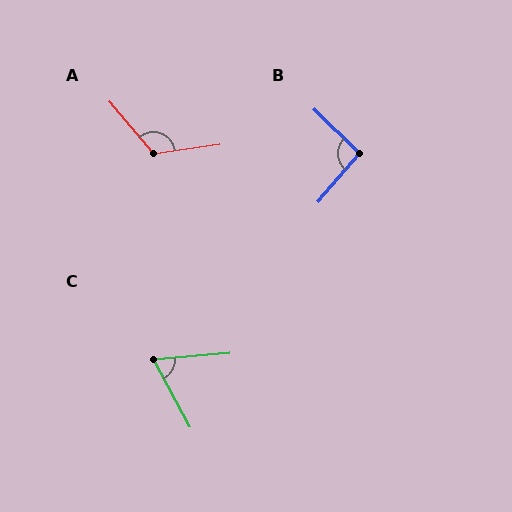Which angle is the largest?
A, at approximately 122 degrees.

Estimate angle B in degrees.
Approximately 94 degrees.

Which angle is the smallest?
C, at approximately 66 degrees.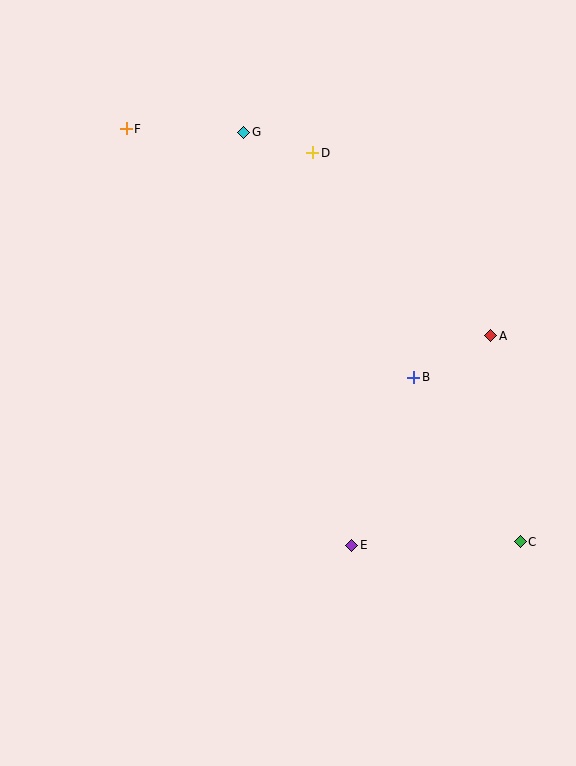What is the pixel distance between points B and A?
The distance between B and A is 87 pixels.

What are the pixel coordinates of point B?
Point B is at (414, 377).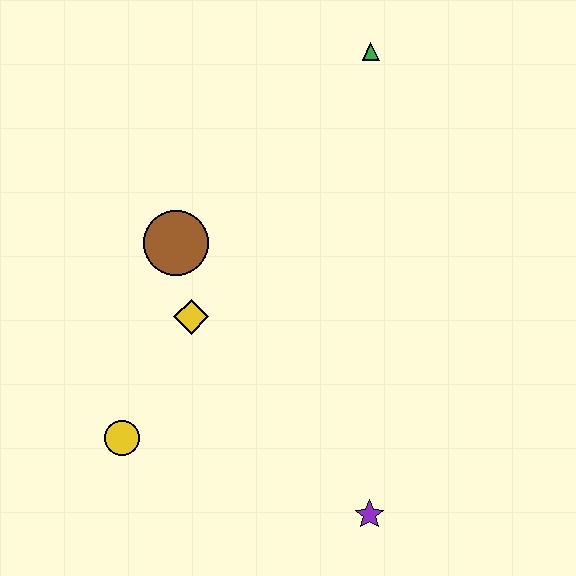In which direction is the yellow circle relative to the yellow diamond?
The yellow circle is below the yellow diamond.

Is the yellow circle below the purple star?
No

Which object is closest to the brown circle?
The yellow diamond is closest to the brown circle.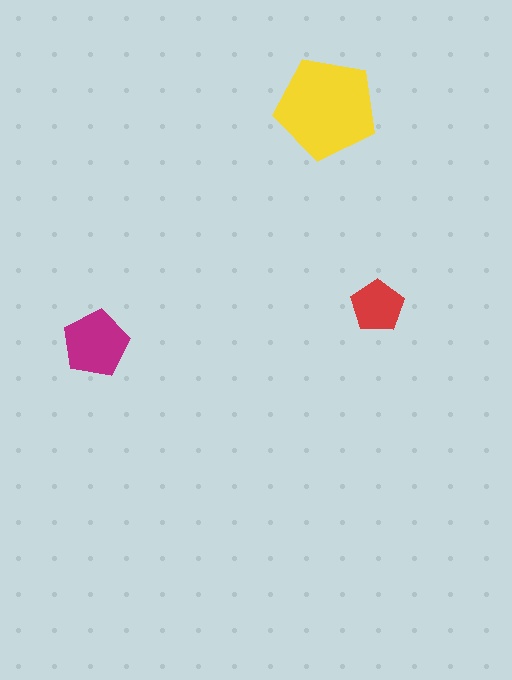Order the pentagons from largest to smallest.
the yellow one, the magenta one, the red one.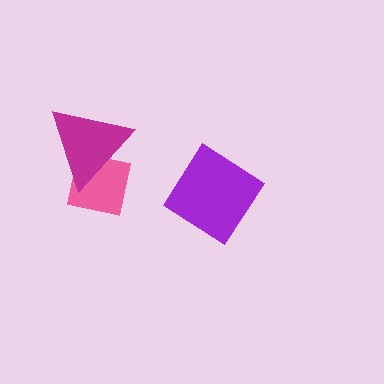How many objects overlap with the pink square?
1 object overlaps with the pink square.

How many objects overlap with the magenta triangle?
1 object overlaps with the magenta triangle.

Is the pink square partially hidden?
Yes, it is partially covered by another shape.